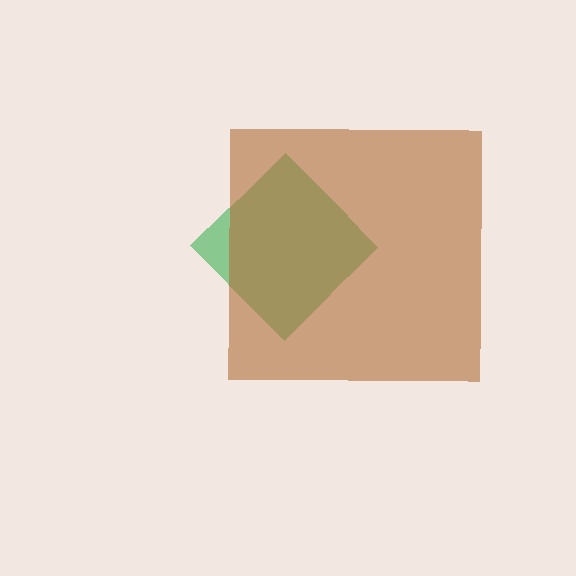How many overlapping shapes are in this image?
There are 2 overlapping shapes in the image.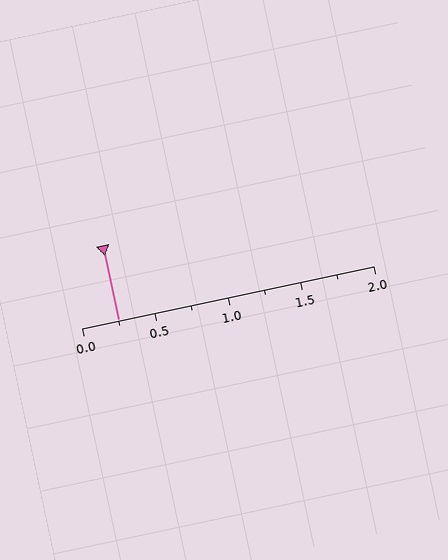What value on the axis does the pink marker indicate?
The marker indicates approximately 0.25.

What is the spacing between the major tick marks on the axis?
The major ticks are spaced 0.5 apart.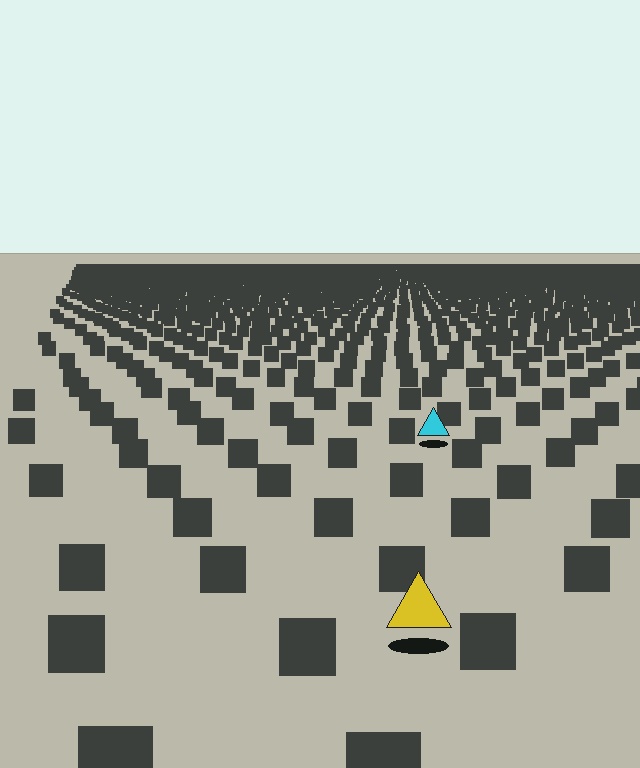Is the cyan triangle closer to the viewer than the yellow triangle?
No. The yellow triangle is closer — you can tell from the texture gradient: the ground texture is coarser near it.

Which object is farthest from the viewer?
The cyan triangle is farthest from the viewer. It appears smaller and the ground texture around it is denser.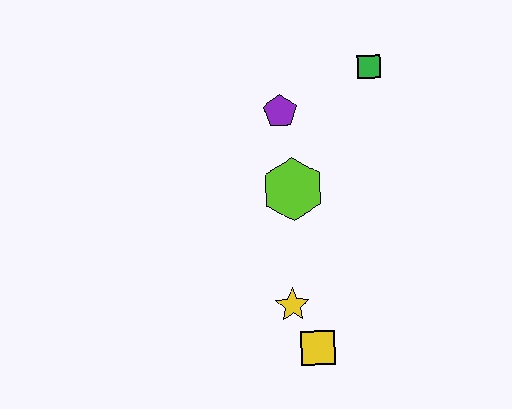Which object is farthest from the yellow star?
The green square is farthest from the yellow star.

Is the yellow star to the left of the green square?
Yes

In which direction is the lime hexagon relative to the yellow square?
The lime hexagon is above the yellow square.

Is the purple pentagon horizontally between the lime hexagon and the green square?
No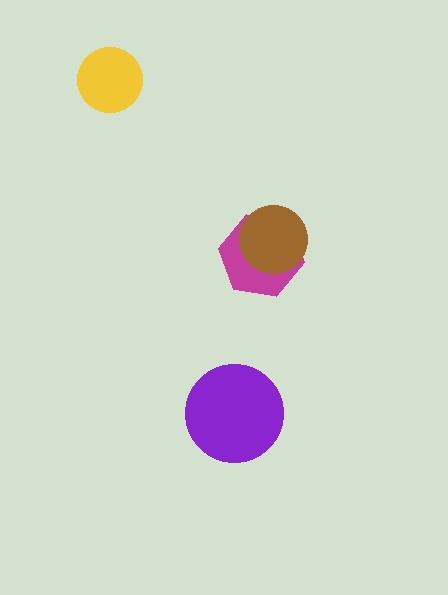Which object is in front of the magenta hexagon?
The brown circle is in front of the magenta hexagon.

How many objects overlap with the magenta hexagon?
1 object overlaps with the magenta hexagon.